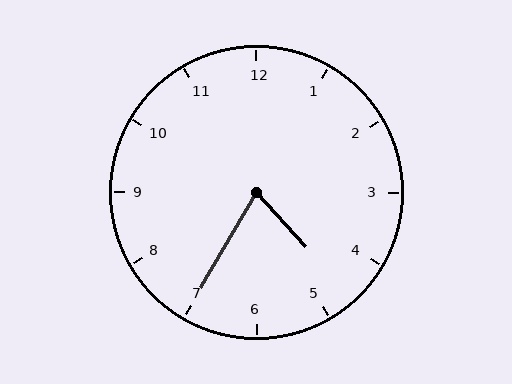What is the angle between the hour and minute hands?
Approximately 72 degrees.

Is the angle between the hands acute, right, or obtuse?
It is acute.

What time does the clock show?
4:35.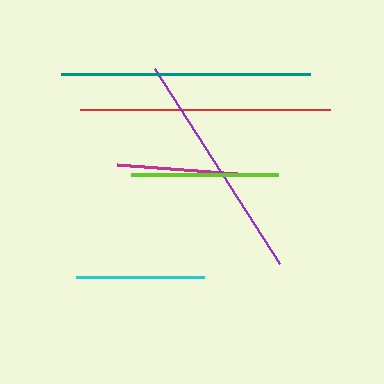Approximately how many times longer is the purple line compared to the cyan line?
The purple line is approximately 1.8 times the length of the cyan line.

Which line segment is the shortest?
The cyan line is the shortest at approximately 127 pixels.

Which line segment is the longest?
The red line is the longest at approximately 250 pixels.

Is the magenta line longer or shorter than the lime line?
The lime line is longer than the magenta line.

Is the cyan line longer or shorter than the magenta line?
The magenta line is longer than the cyan line.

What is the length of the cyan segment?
The cyan segment is approximately 127 pixels long.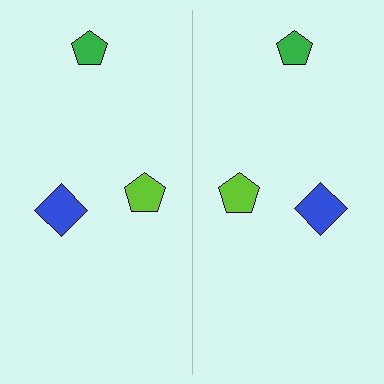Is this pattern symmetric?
Yes, this pattern has bilateral (reflection) symmetry.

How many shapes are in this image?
There are 6 shapes in this image.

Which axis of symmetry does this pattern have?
The pattern has a vertical axis of symmetry running through the center of the image.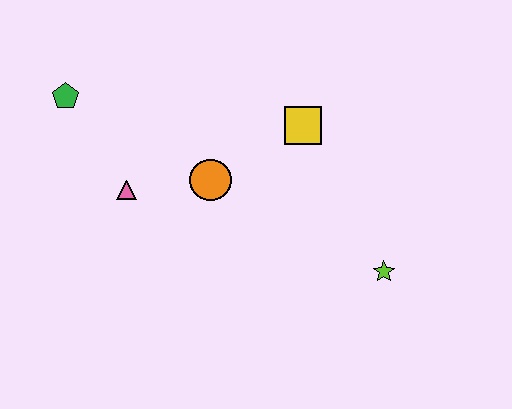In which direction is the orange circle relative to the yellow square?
The orange circle is to the left of the yellow square.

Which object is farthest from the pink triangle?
The lime star is farthest from the pink triangle.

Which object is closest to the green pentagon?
The pink triangle is closest to the green pentagon.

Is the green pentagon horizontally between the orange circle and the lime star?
No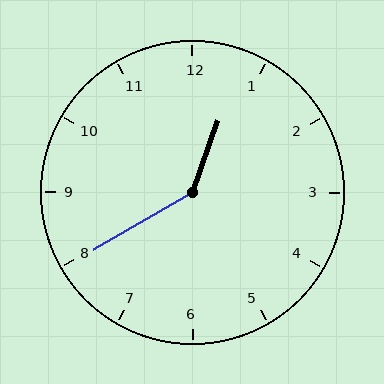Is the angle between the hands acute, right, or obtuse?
It is obtuse.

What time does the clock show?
12:40.